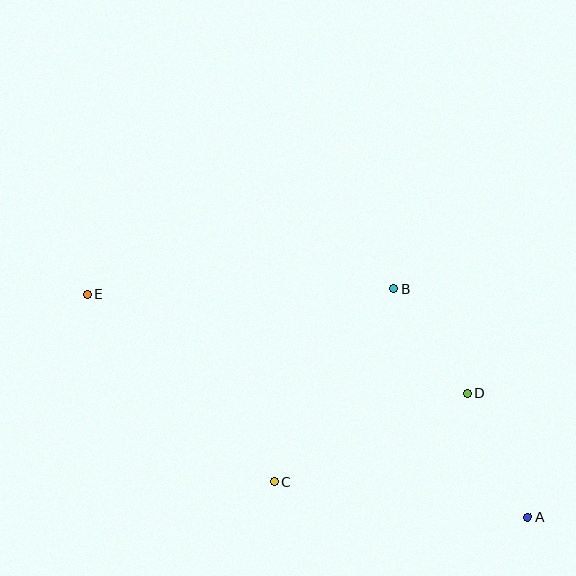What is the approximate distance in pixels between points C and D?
The distance between C and D is approximately 213 pixels.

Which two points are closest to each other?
Points B and D are closest to each other.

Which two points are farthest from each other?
Points A and E are farthest from each other.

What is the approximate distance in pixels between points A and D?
The distance between A and D is approximately 138 pixels.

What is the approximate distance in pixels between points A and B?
The distance between A and B is approximately 265 pixels.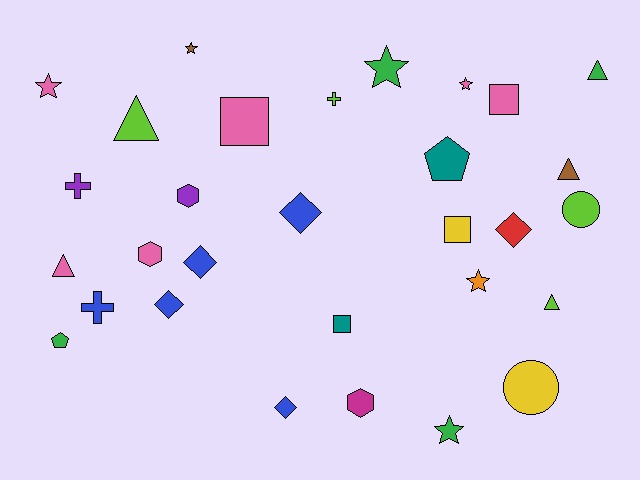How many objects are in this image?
There are 30 objects.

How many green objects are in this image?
There are 4 green objects.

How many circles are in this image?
There are 2 circles.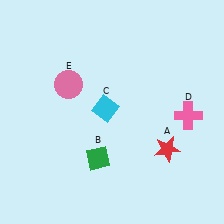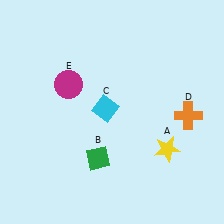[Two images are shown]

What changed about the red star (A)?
In Image 1, A is red. In Image 2, it changed to yellow.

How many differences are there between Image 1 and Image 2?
There are 3 differences between the two images.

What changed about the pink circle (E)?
In Image 1, E is pink. In Image 2, it changed to magenta.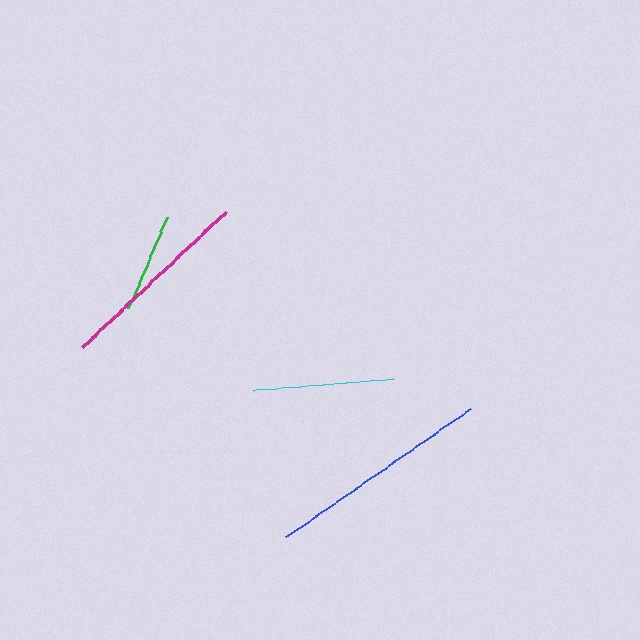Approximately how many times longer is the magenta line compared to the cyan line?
The magenta line is approximately 1.4 times the length of the cyan line.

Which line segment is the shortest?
The green line is the shortest at approximately 99 pixels.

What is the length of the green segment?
The green segment is approximately 99 pixels long.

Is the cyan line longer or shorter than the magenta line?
The magenta line is longer than the cyan line.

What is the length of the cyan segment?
The cyan segment is approximately 140 pixels long.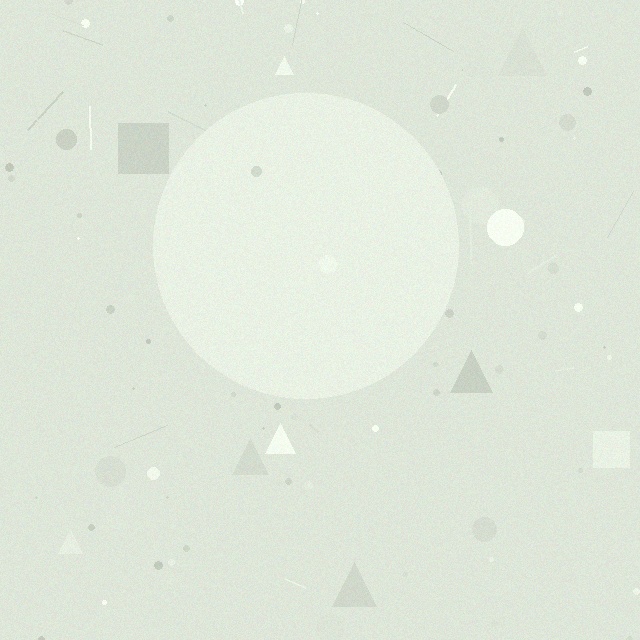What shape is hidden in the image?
A circle is hidden in the image.